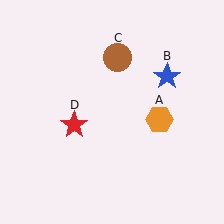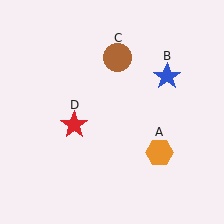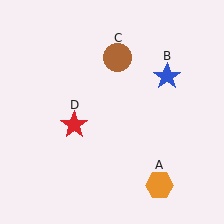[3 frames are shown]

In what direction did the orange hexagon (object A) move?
The orange hexagon (object A) moved down.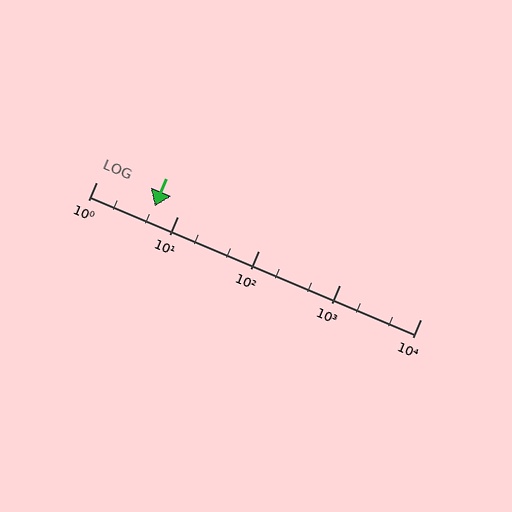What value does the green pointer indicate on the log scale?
The pointer indicates approximately 5.3.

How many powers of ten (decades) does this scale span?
The scale spans 4 decades, from 1 to 10000.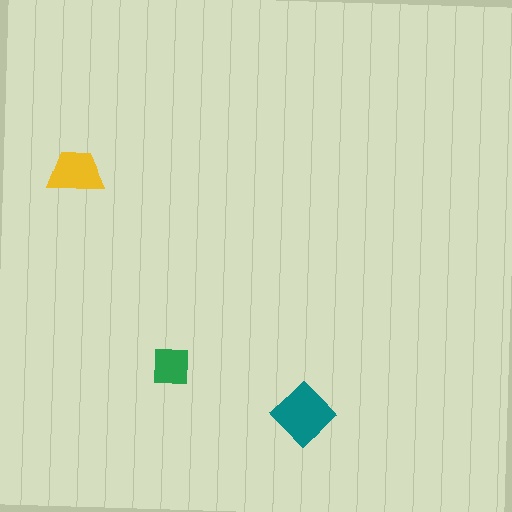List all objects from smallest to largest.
The green square, the yellow trapezoid, the teal diamond.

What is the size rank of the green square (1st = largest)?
3rd.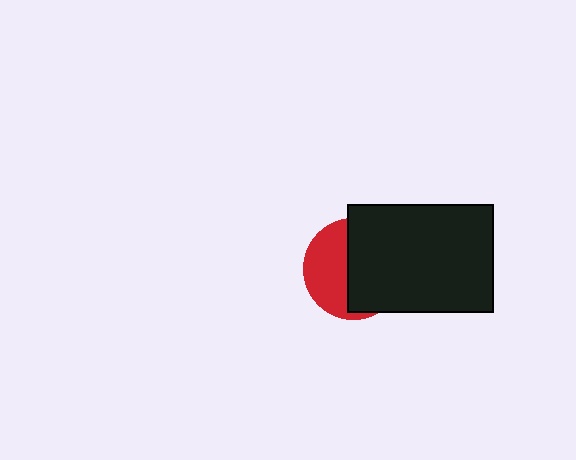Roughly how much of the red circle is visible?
A small part of it is visible (roughly 44%).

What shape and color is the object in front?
The object in front is a black rectangle.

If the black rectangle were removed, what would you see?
You would see the complete red circle.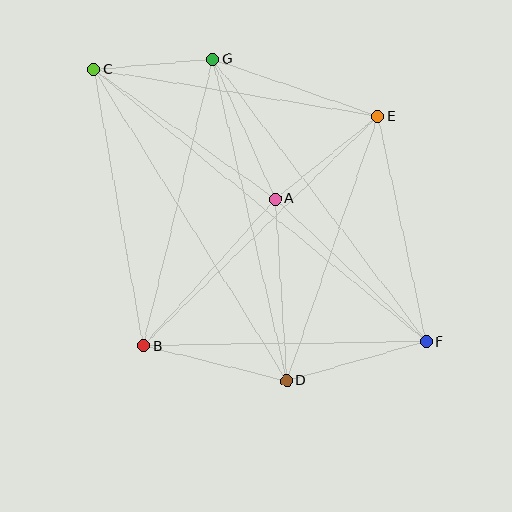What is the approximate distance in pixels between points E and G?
The distance between E and G is approximately 175 pixels.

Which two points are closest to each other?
Points C and G are closest to each other.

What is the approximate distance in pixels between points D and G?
The distance between D and G is approximately 330 pixels.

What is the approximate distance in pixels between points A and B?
The distance between A and B is approximately 198 pixels.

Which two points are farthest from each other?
Points C and F are farthest from each other.